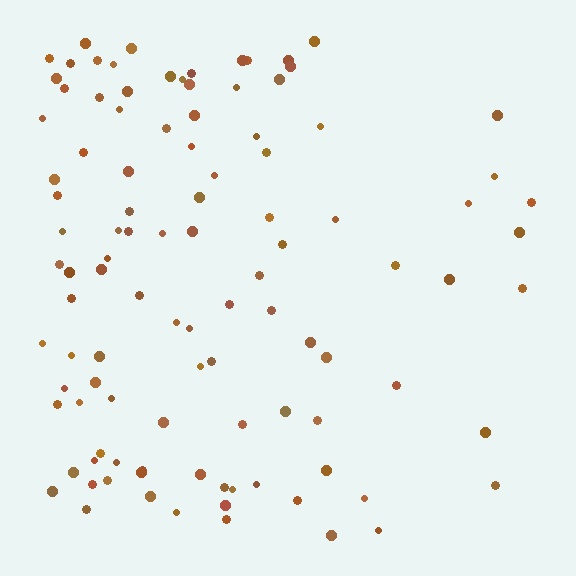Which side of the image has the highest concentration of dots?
The left.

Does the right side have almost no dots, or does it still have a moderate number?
Still a moderate number, just noticeably fewer than the left.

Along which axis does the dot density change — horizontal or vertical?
Horizontal.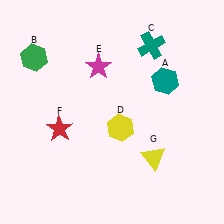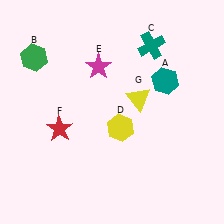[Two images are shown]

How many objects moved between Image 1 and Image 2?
1 object moved between the two images.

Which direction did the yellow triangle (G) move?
The yellow triangle (G) moved up.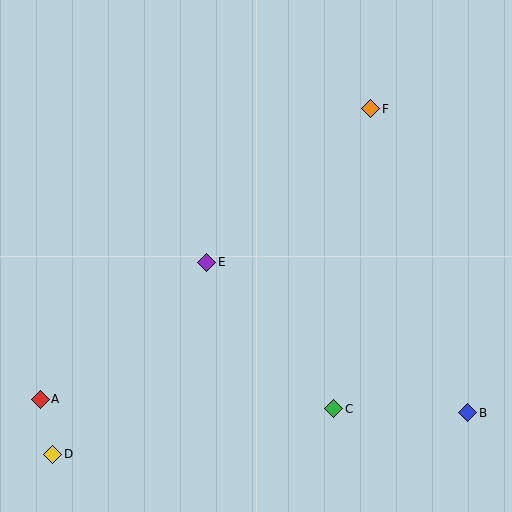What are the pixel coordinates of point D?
Point D is at (53, 454).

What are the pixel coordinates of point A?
Point A is at (40, 399).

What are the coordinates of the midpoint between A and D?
The midpoint between A and D is at (46, 427).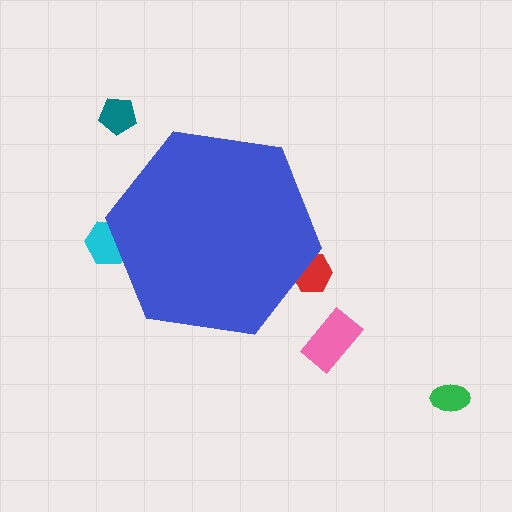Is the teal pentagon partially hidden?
No, the teal pentagon is fully visible.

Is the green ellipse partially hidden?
No, the green ellipse is fully visible.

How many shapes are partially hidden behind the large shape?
2 shapes are partially hidden.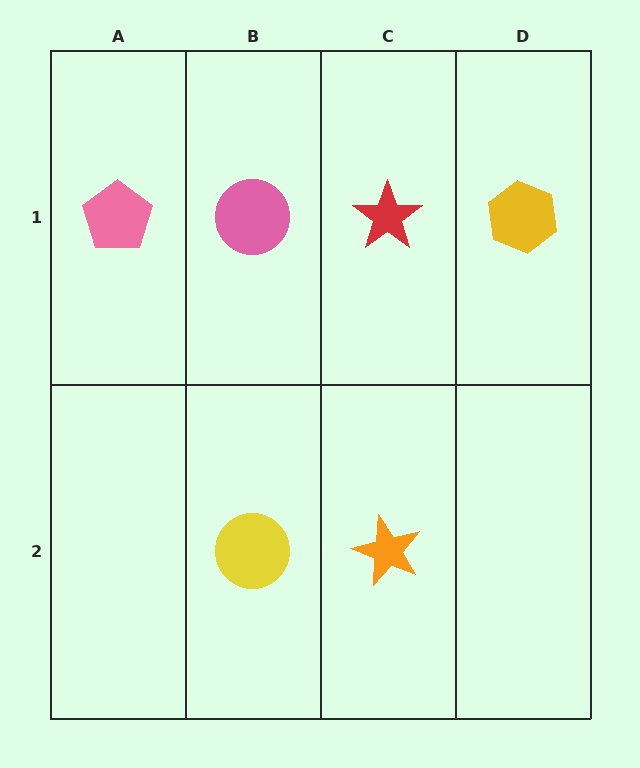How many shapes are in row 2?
2 shapes.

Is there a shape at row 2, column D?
No, that cell is empty.